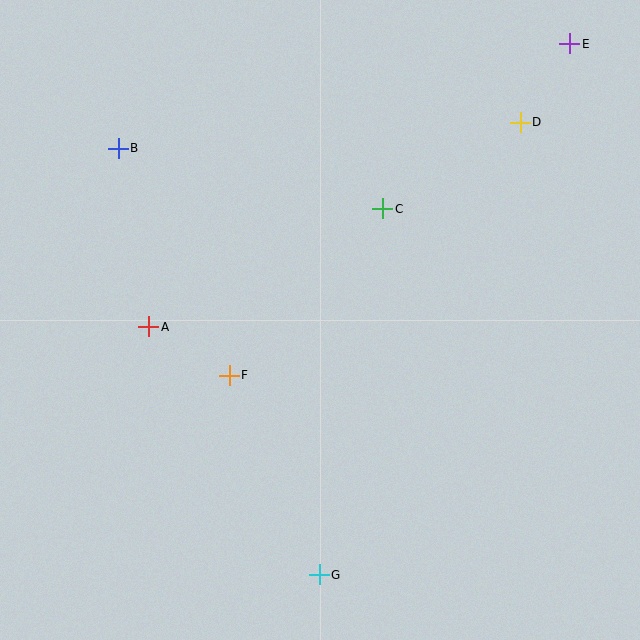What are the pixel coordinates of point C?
Point C is at (383, 209).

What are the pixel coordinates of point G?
Point G is at (319, 575).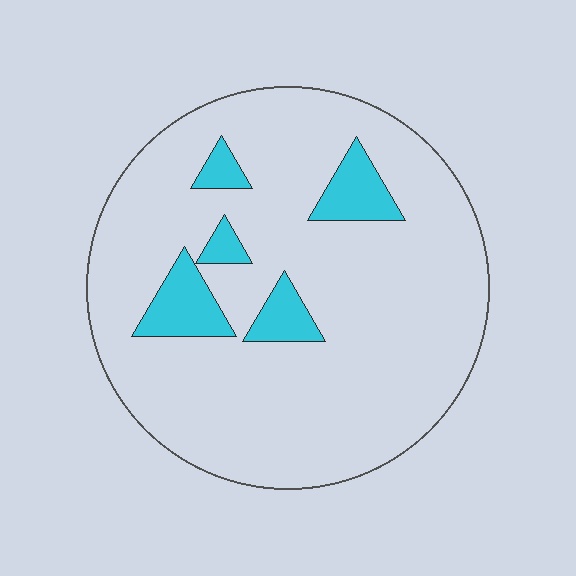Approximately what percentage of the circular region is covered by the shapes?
Approximately 10%.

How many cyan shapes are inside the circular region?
5.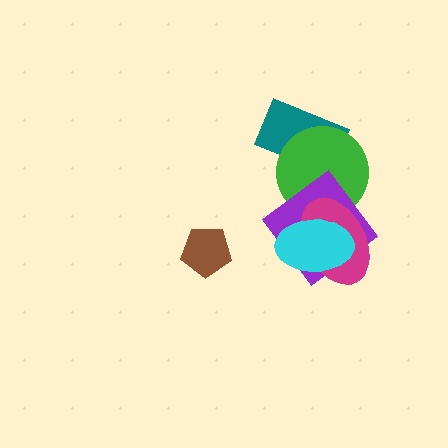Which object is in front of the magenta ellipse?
The cyan ellipse is in front of the magenta ellipse.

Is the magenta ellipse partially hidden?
Yes, it is partially covered by another shape.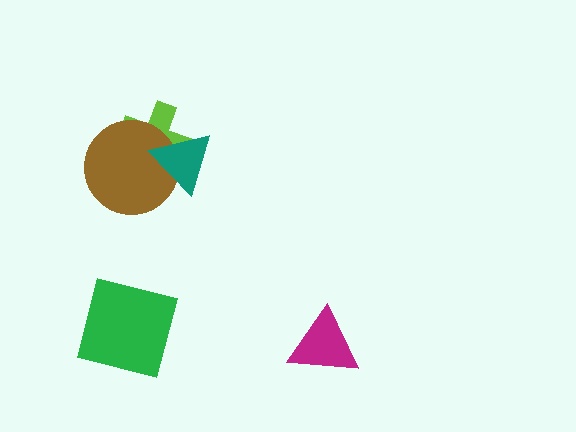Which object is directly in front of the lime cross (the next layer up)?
The brown circle is directly in front of the lime cross.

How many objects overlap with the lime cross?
2 objects overlap with the lime cross.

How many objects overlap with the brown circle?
2 objects overlap with the brown circle.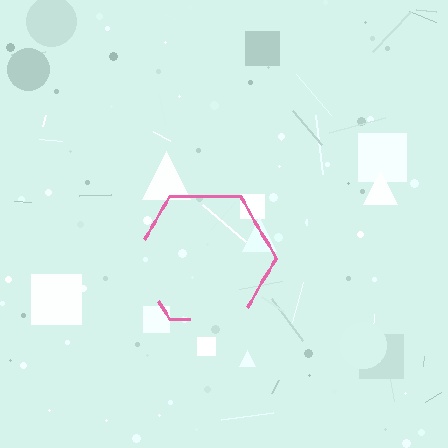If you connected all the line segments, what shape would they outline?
They would outline a hexagon.